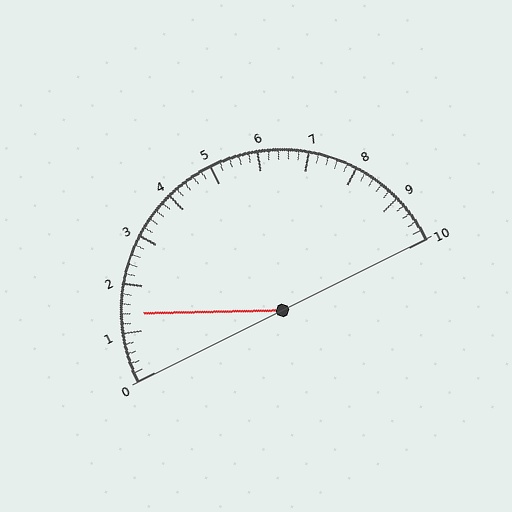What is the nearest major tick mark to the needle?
The nearest major tick mark is 1.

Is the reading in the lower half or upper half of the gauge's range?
The reading is in the lower half of the range (0 to 10).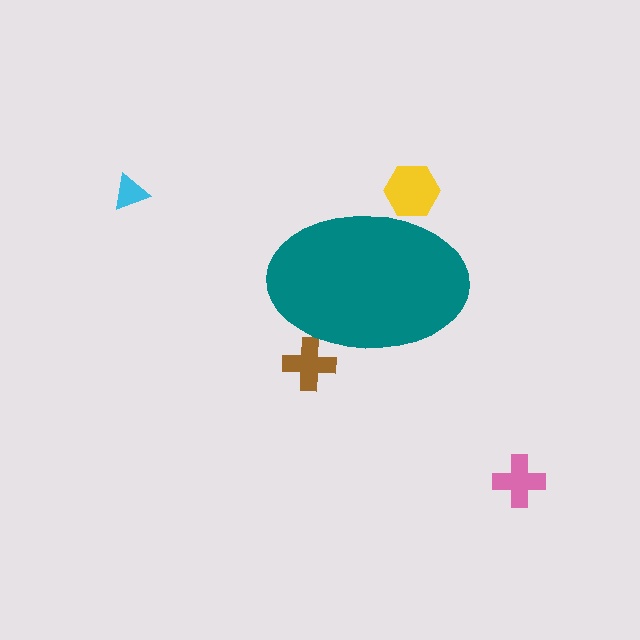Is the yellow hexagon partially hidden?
Yes, the yellow hexagon is partially hidden behind the teal ellipse.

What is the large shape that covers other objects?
A teal ellipse.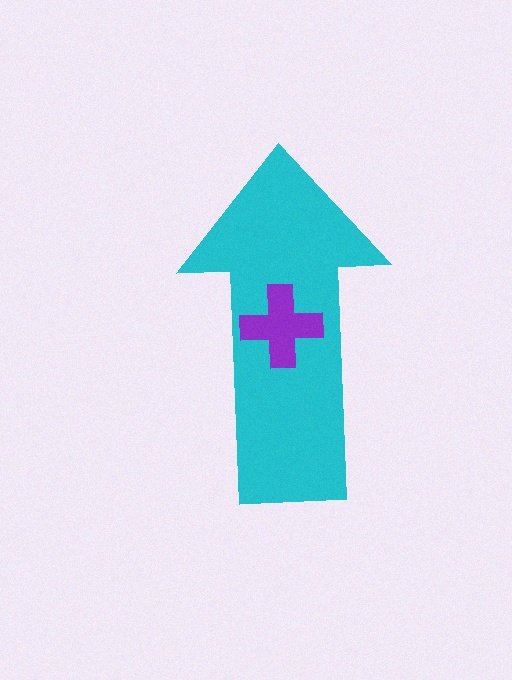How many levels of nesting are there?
2.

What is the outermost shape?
The cyan arrow.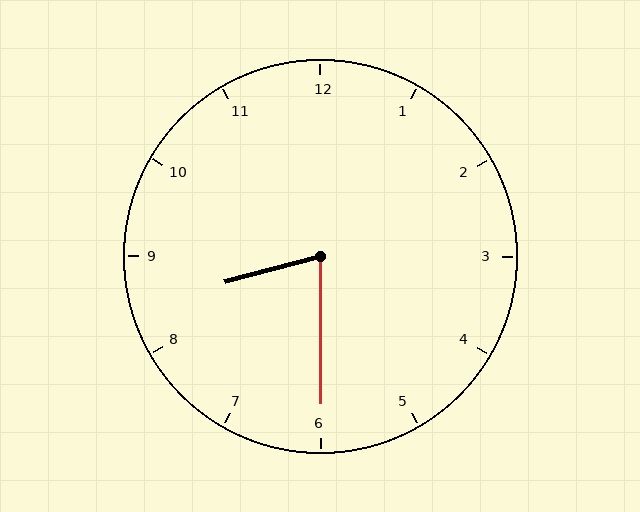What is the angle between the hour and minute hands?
Approximately 75 degrees.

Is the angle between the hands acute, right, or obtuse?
It is acute.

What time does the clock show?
8:30.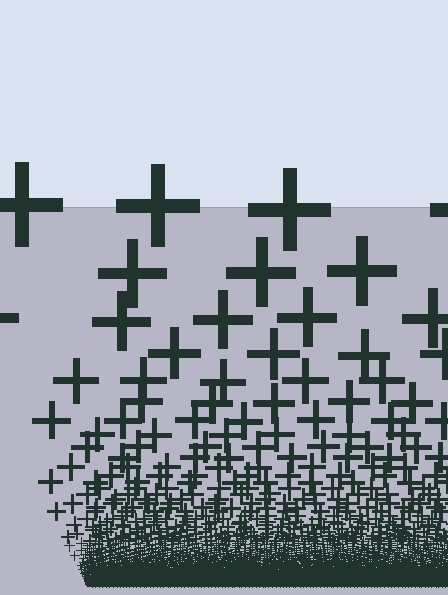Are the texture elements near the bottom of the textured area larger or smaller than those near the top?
Smaller. The gradient is inverted — elements near the bottom are smaller and denser.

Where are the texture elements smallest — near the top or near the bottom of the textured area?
Near the bottom.